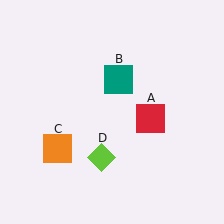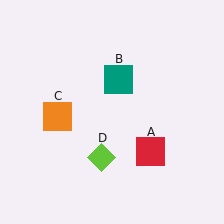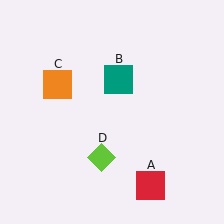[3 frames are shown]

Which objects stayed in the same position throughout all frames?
Teal square (object B) and lime diamond (object D) remained stationary.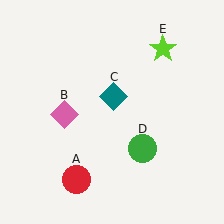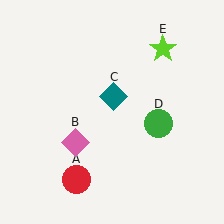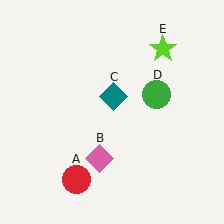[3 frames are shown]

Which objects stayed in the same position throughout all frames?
Red circle (object A) and teal diamond (object C) and lime star (object E) remained stationary.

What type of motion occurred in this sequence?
The pink diamond (object B), green circle (object D) rotated counterclockwise around the center of the scene.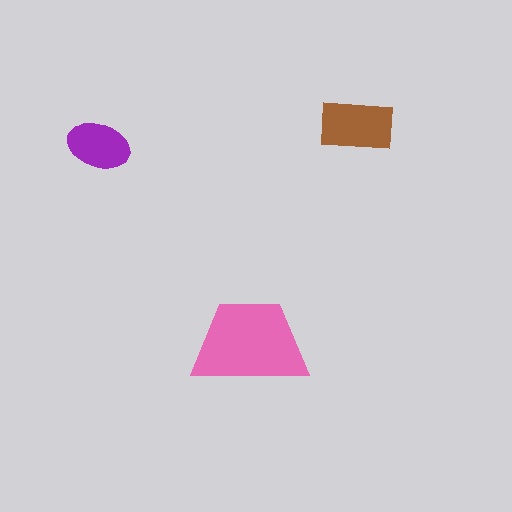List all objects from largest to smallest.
The pink trapezoid, the brown rectangle, the purple ellipse.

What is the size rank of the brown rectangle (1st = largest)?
2nd.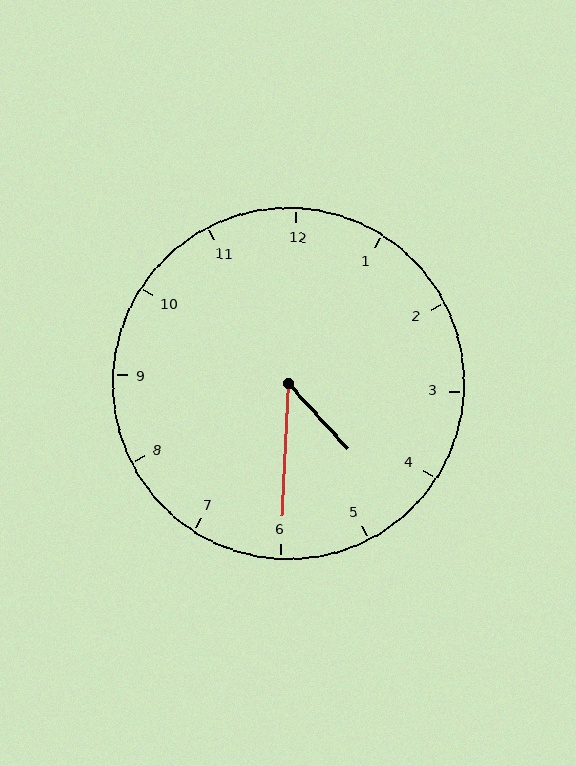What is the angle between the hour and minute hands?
Approximately 45 degrees.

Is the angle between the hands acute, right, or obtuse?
It is acute.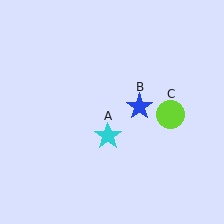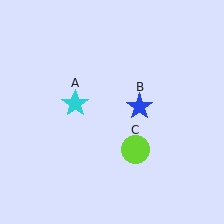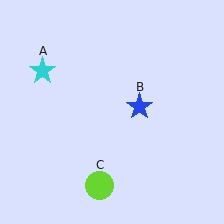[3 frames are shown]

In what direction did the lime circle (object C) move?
The lime circle (object C) moved down and to the left.